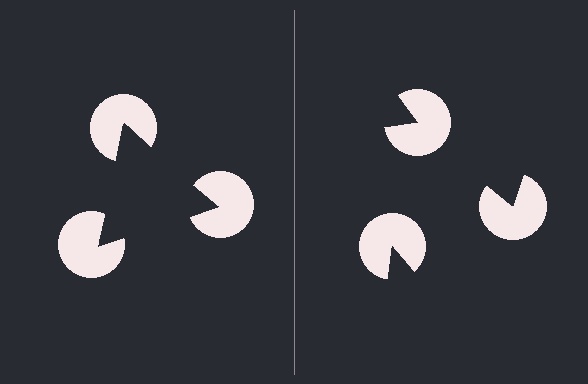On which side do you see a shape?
An illusory triangle appears on the left side. On the right side the wedge cuts are rotated, so no coherent shape forms.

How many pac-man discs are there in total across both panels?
6 — 3 on each side.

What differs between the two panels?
The pac-man discs are positioned identically on both sides; only the wedge orientations differ. On the left they align to a triangle; on the right they are misaligned.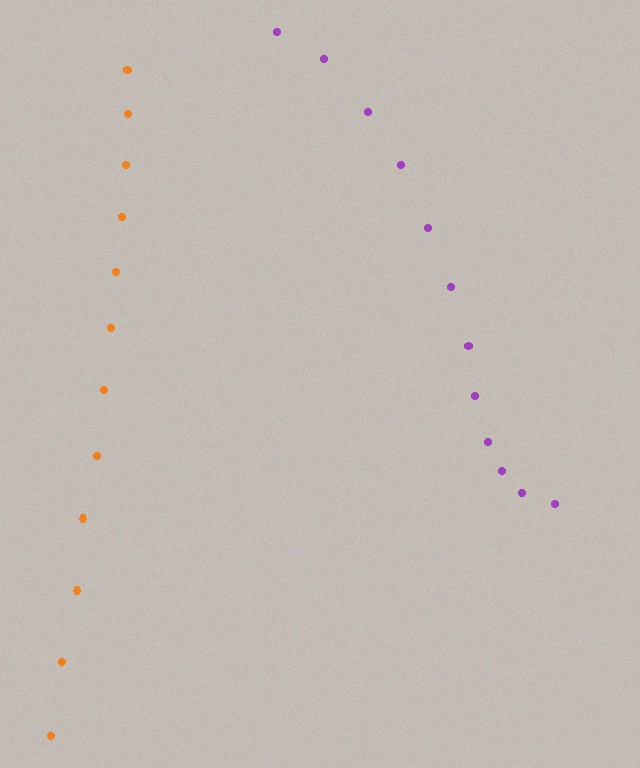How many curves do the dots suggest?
There are 2 distinct paths.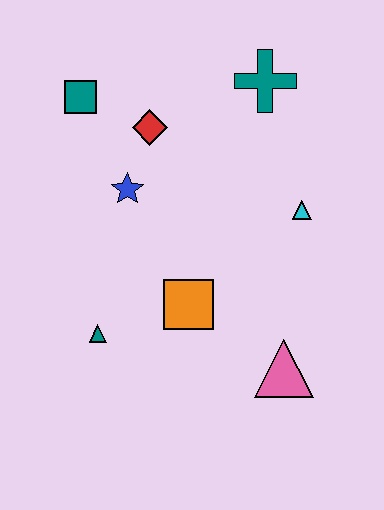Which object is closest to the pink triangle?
The orange square is closest to the pink triangle.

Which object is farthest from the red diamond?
The pink triangle is farthest from the red diamond.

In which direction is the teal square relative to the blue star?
The teal square is above the blue star.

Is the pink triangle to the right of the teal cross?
Yes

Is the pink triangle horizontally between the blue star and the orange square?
No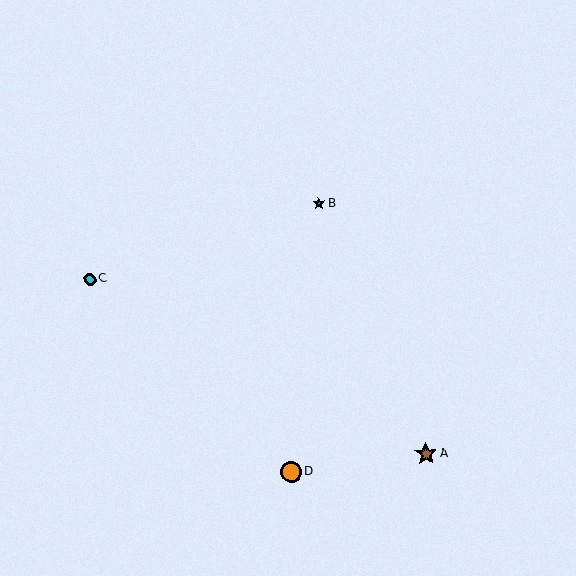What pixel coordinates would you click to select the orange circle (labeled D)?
Click at (291, 472) to select the orange circle D.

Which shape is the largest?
The brown star (labeled A) is the largest.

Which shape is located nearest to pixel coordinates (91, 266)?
The cyan circle (labeled C) at (90, 279) is nearest to that location.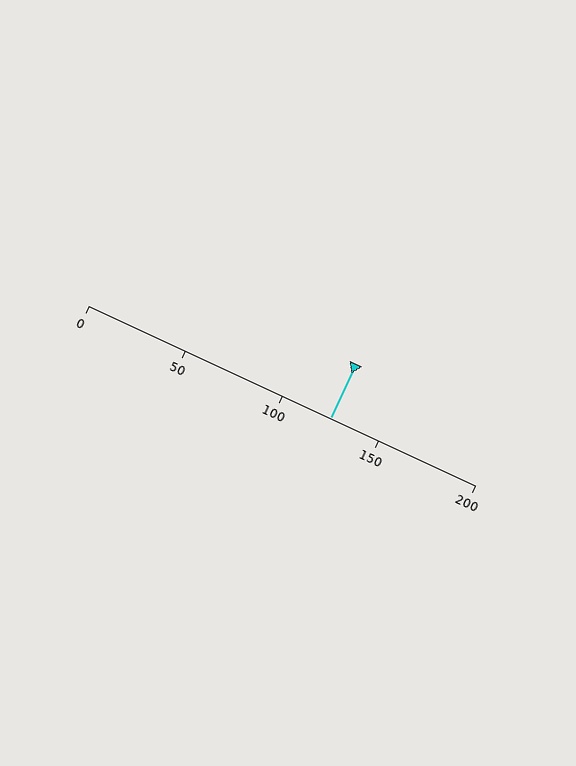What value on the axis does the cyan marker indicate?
The marker indicates approximately 125.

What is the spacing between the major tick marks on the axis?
The major ticks are spaced 50 apart.